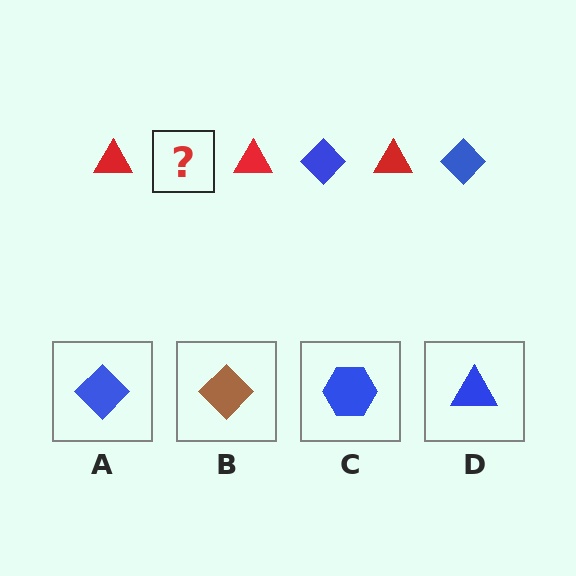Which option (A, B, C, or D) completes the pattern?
A.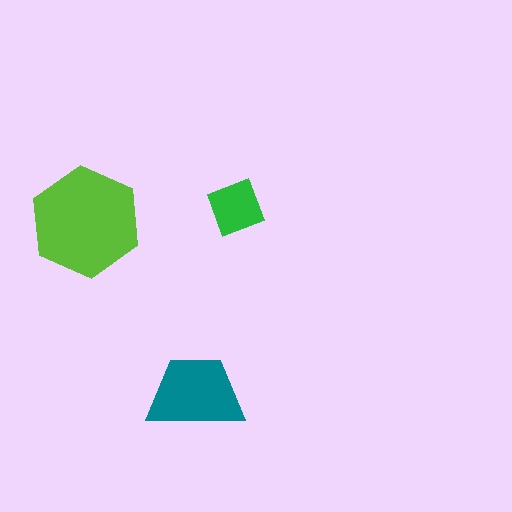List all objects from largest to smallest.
The lime hexagon, the teal trapezoid, the green diamond.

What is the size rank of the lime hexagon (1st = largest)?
1st.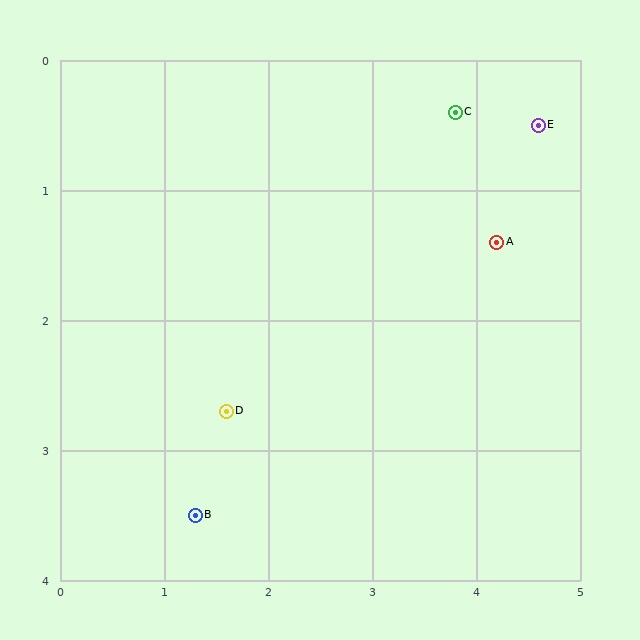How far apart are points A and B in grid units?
Points A and B are about 3.6 grid units apart.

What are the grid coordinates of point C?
Point C is at approximately (3.8, 0.4).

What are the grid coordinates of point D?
Point D is at approximately (1.6, 2.7).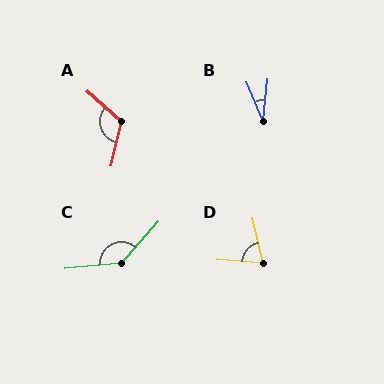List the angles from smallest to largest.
B (28°), D (73°), A (118°), C (136°).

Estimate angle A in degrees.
Approximately 118 degrees.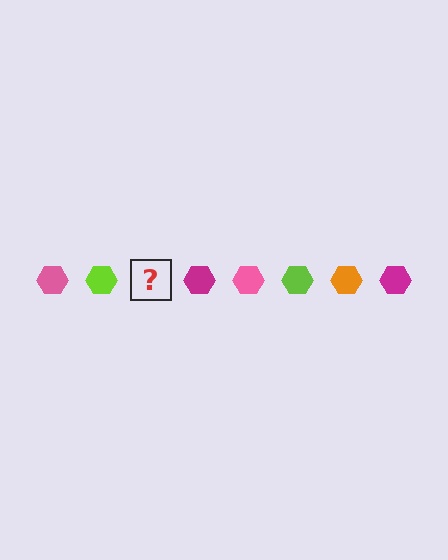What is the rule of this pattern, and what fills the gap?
The rule is that the pattern cycles through pink, lime, orange, magenta hexagons. The gap should be filled with an orange hexagon.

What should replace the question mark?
The question mark should be replaced with an orange hexagon.